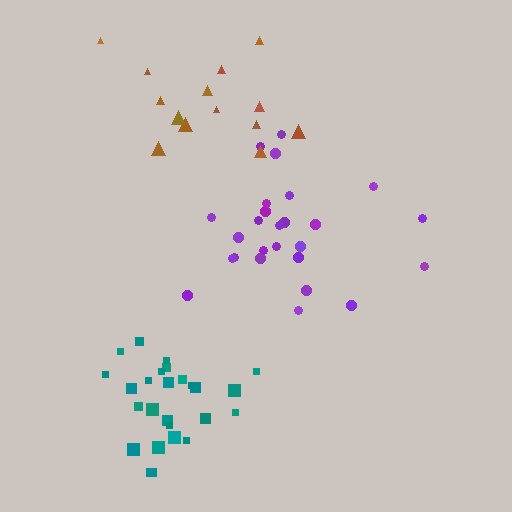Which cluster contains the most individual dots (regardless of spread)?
Purple (26).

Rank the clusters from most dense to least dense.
teal, purple, brown.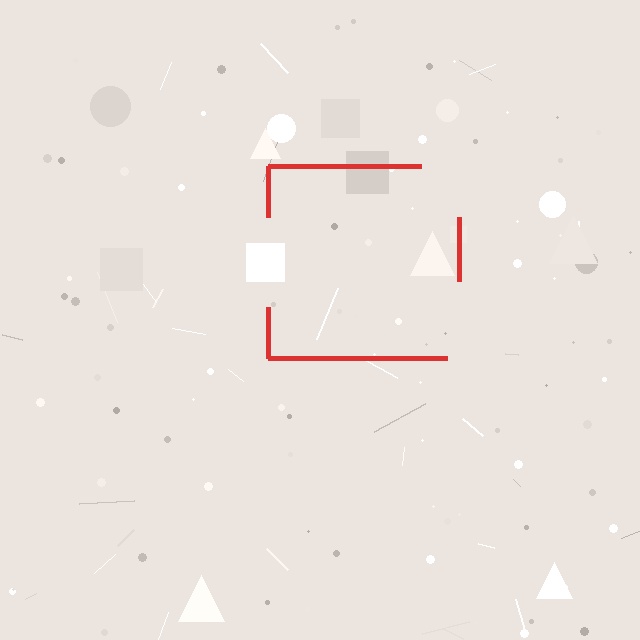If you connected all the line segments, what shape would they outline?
They would outline a square.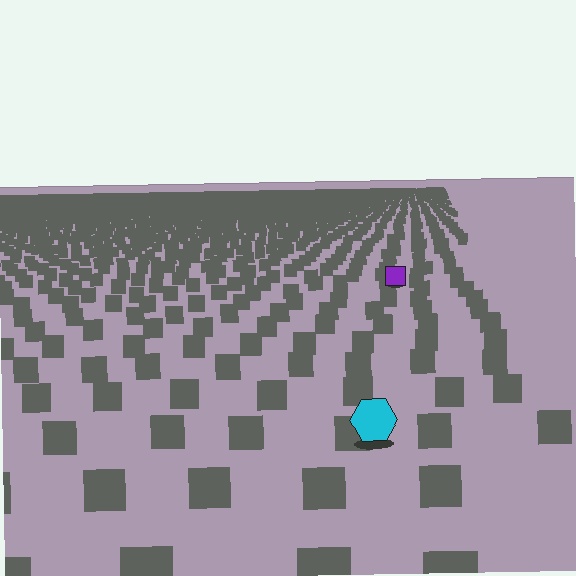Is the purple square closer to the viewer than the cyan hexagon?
No. The cyan hexagon is closer — you can tell from the texture gradient: the ground texture is coarser near it.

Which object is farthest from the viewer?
The purple square is farthest from the viewer. It appears smaller and the ground texture around it is denser.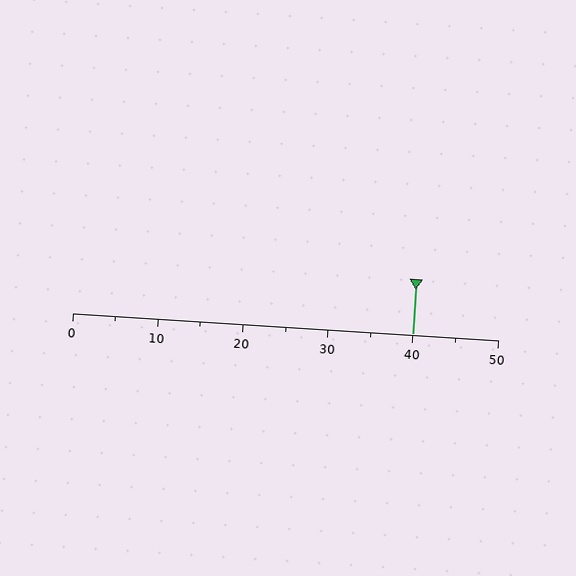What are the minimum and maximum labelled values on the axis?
The axis runs from 0 to 50.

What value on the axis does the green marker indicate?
The marker indicates approximately 40.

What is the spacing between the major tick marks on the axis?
The major ticks are spaced 10 apart.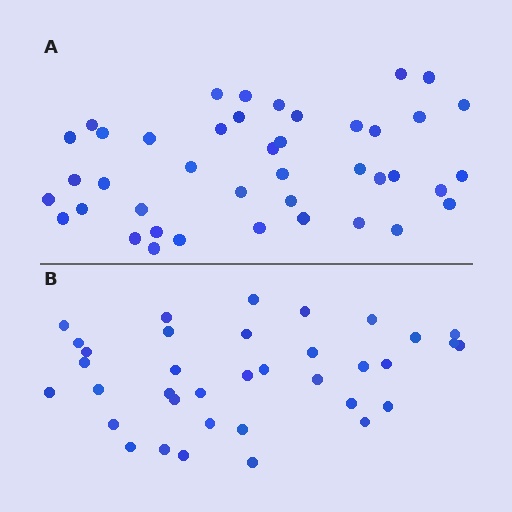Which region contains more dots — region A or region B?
Region A (the top region) has more dots.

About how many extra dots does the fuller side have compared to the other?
Region A has about 6 more dots than region B.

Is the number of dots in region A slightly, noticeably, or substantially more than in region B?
Region A has only slightly more — the two regions are fairly close. The ratio is roughly 1.2 to 1.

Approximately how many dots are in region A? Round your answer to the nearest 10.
About 40 dots. (The exact count is 42, which rounds to 40.)